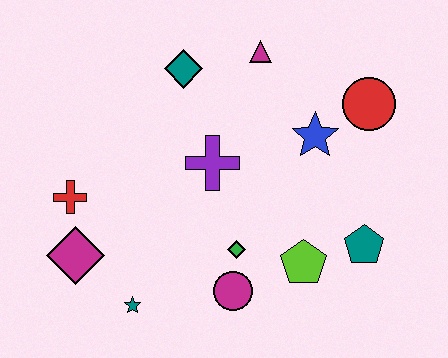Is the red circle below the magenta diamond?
No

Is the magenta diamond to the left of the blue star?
Yes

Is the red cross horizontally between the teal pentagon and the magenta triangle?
No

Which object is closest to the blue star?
The red circle is closest to the blue star.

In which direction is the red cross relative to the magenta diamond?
The red cross is above the magenta diamond.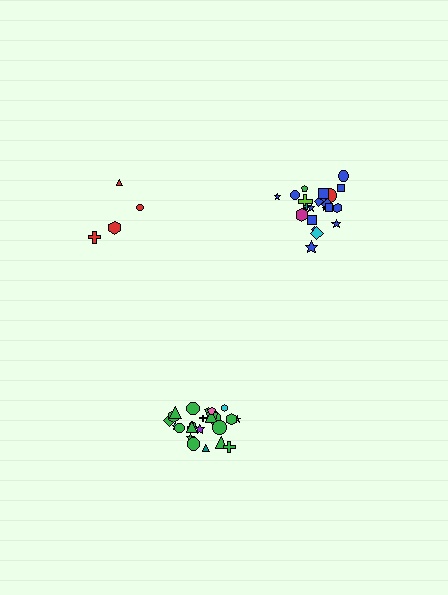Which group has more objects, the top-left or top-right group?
The top-right group.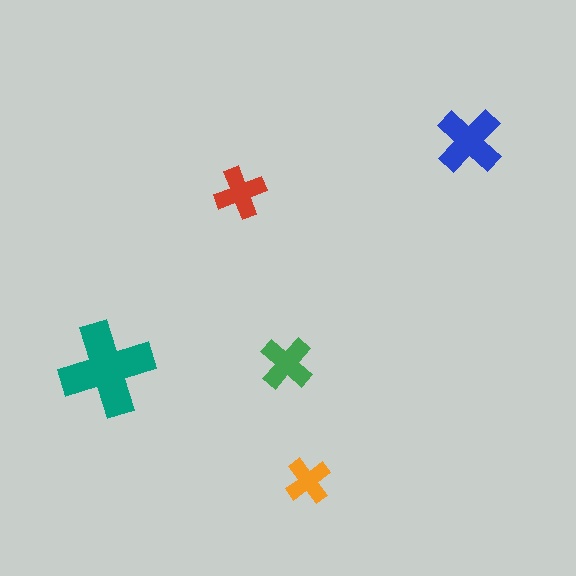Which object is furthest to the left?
The teal cross is leftmost.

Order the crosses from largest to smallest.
the teal one, the blue one, the green one, the red one, the orange one.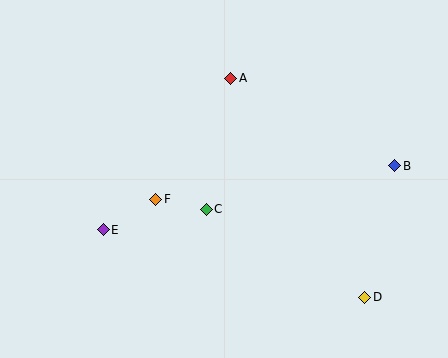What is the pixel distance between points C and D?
The distance between C and D is 181 pixels.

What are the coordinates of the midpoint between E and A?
The midpoint between E and A is at (167, 154).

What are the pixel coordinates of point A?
Point A is at (231, 78).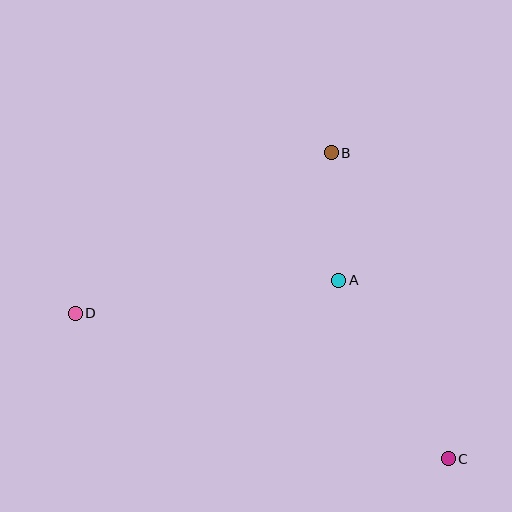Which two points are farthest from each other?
Points C and D are farthest from each other.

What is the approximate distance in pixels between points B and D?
The distance between B and D is approximately 303 pixels.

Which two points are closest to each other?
Points A and B are closest to each other.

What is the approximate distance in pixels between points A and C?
The distance between A and C is approximately 210 pixels.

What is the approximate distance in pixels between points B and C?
The distance between B and C is approximately 328 pixels.